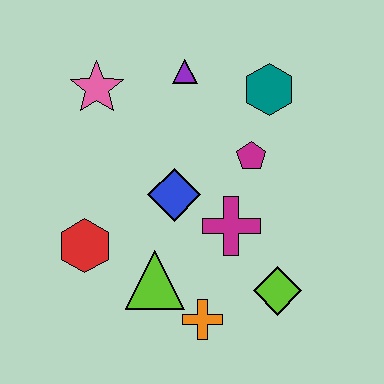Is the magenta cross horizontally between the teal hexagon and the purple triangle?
Yes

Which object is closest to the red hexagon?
The lime triangle is closest to the red hexagon.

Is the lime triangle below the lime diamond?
No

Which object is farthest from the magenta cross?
The pink star is farthest from the magenta cross.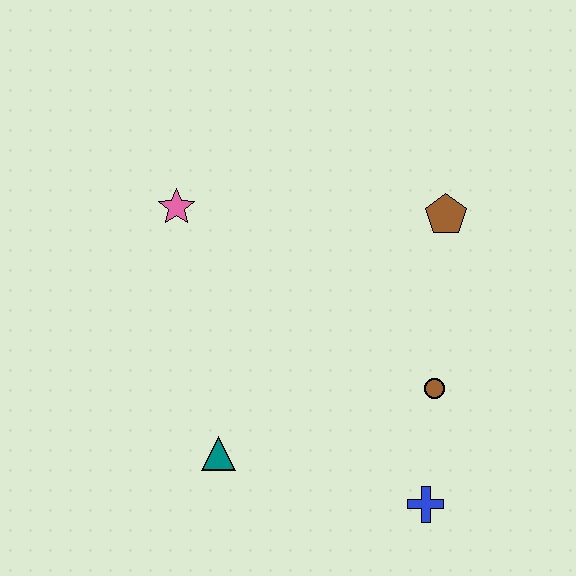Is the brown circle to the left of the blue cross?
No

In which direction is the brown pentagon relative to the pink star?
The brown pentagon is to the right of the pink star.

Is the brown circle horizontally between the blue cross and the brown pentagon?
Yes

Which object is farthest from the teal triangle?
The brown pentagon is farthest from the teal triangle.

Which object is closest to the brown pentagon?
The brown circle is closest to the brown pentagon.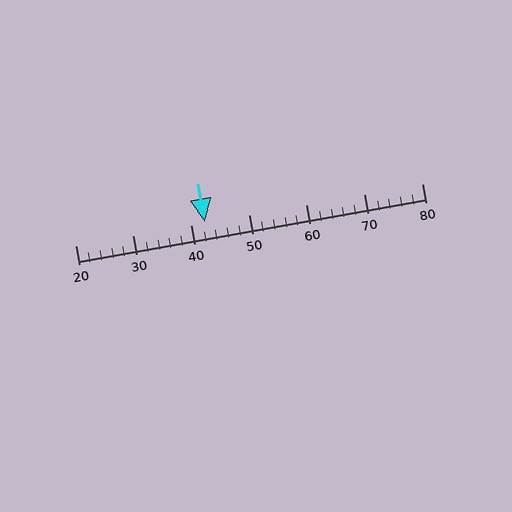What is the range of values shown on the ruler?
The ruler shows values from 20 to 80.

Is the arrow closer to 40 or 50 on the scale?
The arrow is closer to 40.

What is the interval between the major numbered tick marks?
The major tick marks are spaced 10 units apart.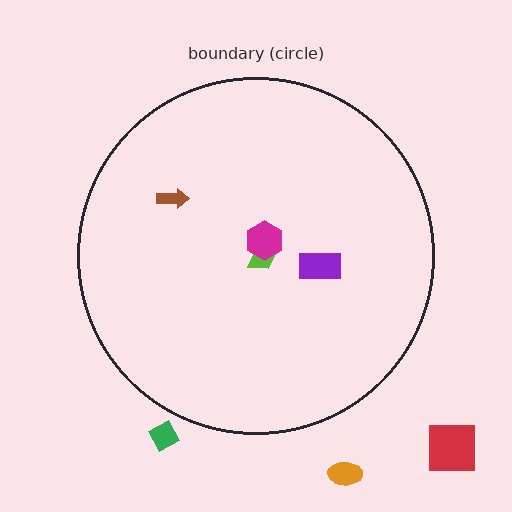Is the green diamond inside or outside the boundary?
Outside.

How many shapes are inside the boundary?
4 inside, 3 outside.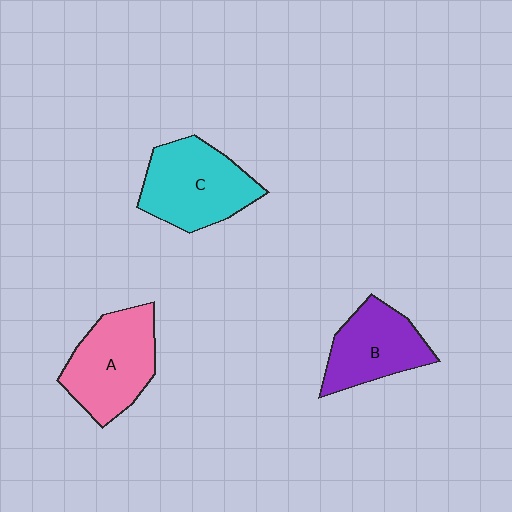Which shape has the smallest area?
Shape B (purple).